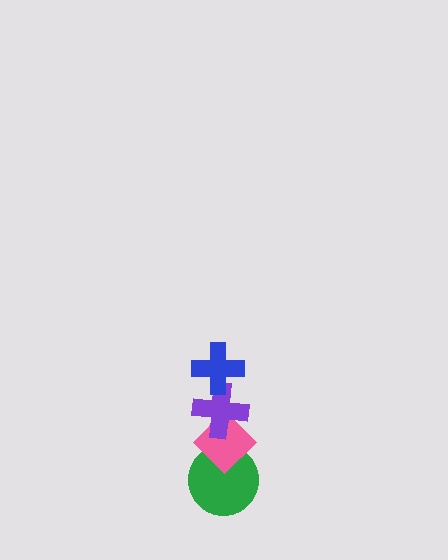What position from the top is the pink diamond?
The pink diamond is 3rd from the top.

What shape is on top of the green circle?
The pink diamond is on top of the green circle.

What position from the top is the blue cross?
The blue cross is 1st from the top.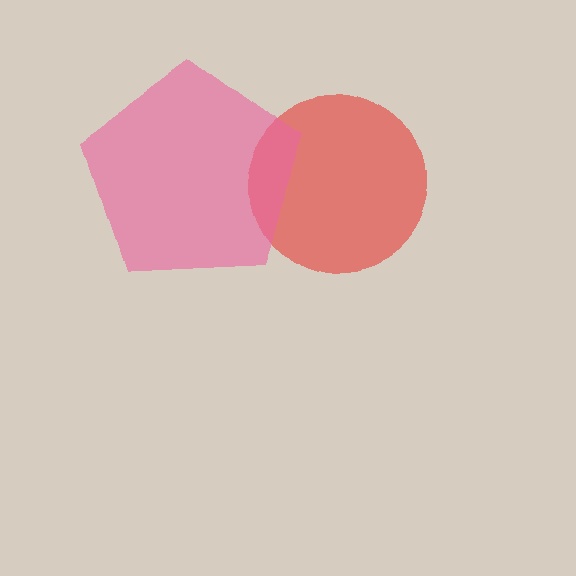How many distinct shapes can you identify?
There are 2 distinct shapes: a red circle, a pink pentagon.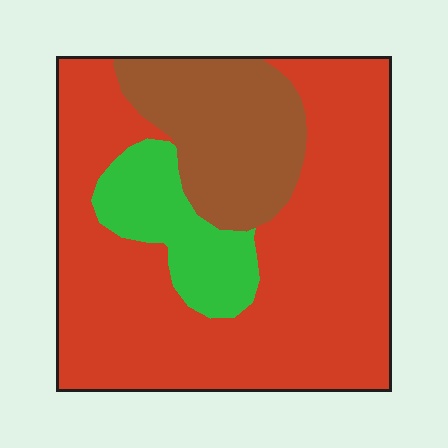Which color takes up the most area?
Red, at roughly 65%.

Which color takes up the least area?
Green, at roughly 15%.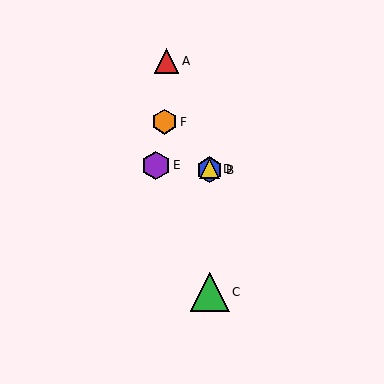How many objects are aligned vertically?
3 objects (B, C, D) are aligned vertically.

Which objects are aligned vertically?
Objects B, C, D are aligned vertically.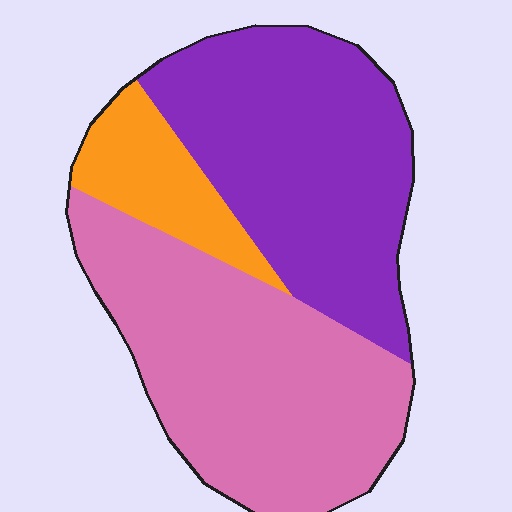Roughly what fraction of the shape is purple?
Purple covers 42% of the shape.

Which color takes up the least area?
Orange, at roughly 15%.